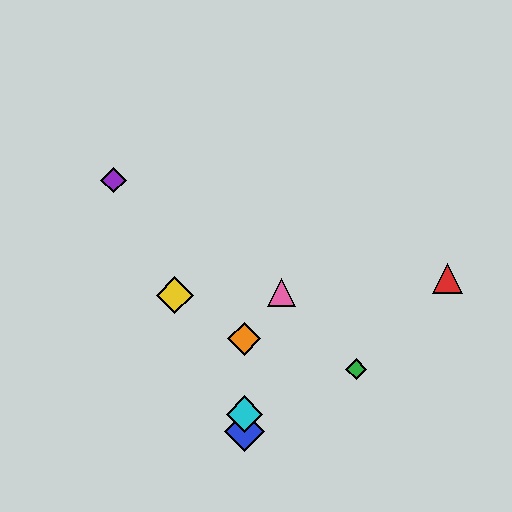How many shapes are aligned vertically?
3 shapes (the blue diamond, the orange diamond, the cyan diamond) are aligned vertically.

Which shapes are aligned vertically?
The blue diamond, the orange diamond, the cyan diamond are aligned vertically.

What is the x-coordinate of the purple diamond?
The purple diamond is at x≈114.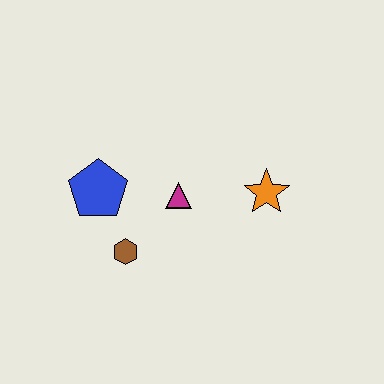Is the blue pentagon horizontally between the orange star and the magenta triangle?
No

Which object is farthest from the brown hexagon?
The orange star is farthest from the brown hexagon.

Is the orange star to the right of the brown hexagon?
Yes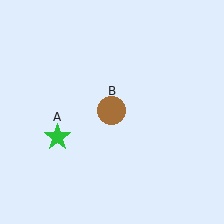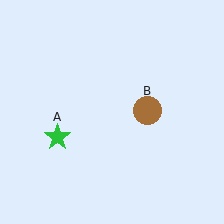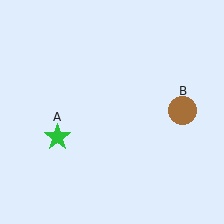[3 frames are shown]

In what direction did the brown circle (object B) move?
The brown circle (object B) moved right.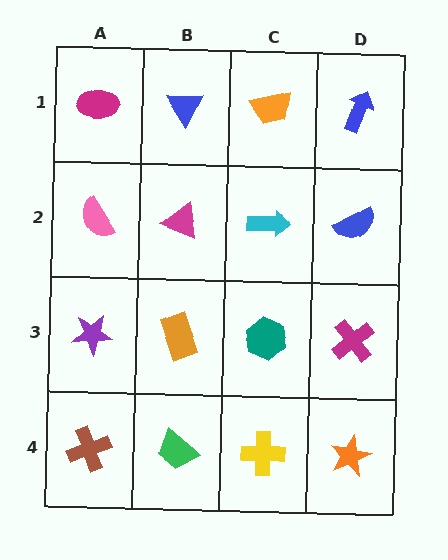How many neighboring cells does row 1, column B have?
3.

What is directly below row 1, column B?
A magenta triangle.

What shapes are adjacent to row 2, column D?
A blue arrow (row 1, column D), a magenta cross (row 3, column D), a cyan arrow (row 2, column C).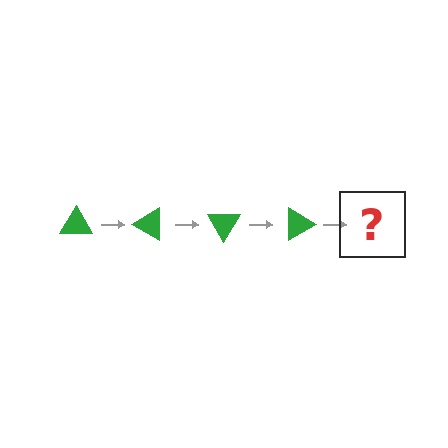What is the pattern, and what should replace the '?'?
The pattern is that the triangle rotates 30 degrees each step. The '?' should be a green triangle rotated 120 degrees.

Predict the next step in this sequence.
The next step is a green triangle rotated 120 degrees.